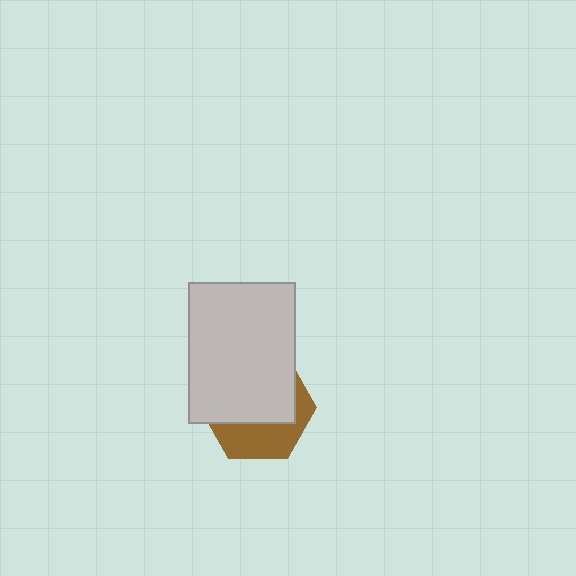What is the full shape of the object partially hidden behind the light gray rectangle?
The partially hidden object is a brown hexagon.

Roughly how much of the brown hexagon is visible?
A small part of it is visible (roughly 38%).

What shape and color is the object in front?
The object in front is a light gray rectangle.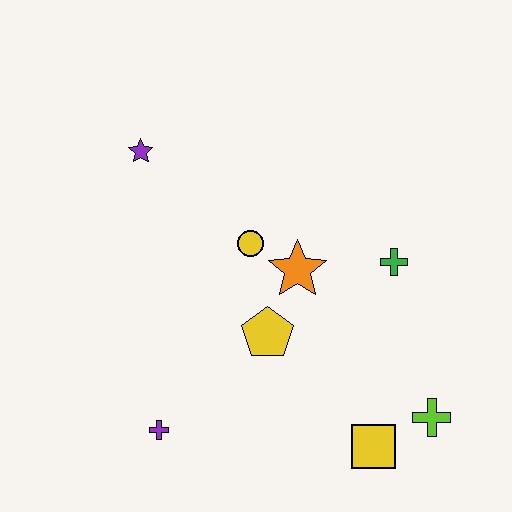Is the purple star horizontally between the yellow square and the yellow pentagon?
No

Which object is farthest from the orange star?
The purple cross is farthest from the orange star.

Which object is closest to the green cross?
The orange star is closest to the green cross.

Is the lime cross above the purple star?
No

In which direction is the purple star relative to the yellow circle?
The purple star is to the left of the yellow circle.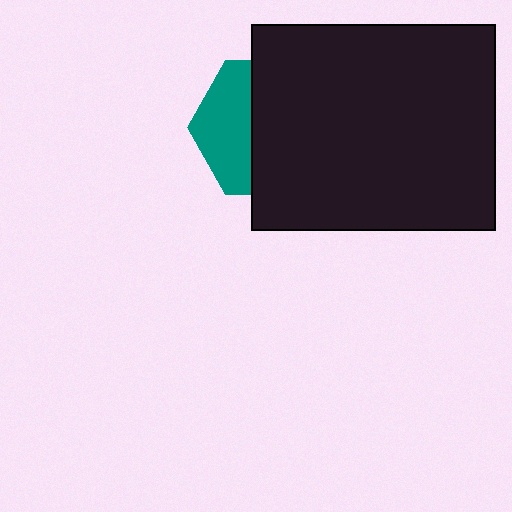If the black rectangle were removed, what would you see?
You would see the complete teal hexagon.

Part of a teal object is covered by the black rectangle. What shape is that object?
It is a hexagon.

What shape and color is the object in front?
The object in front is a black rectangle.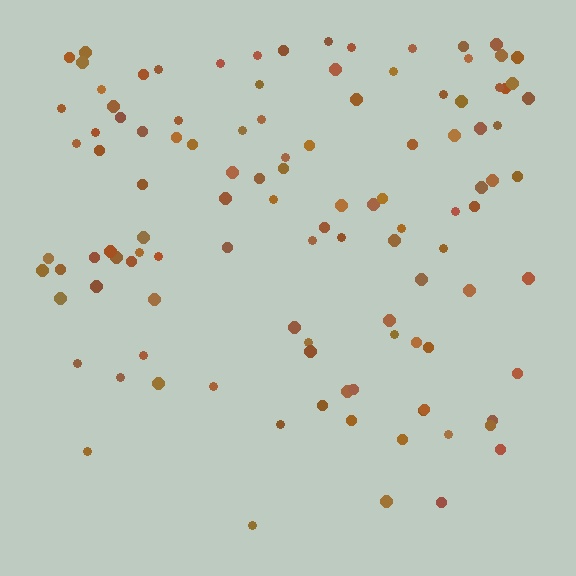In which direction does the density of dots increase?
From bottom to top, with the top side densest.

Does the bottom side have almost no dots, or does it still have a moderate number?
Still a moderate number, just noticeably fewer than the top.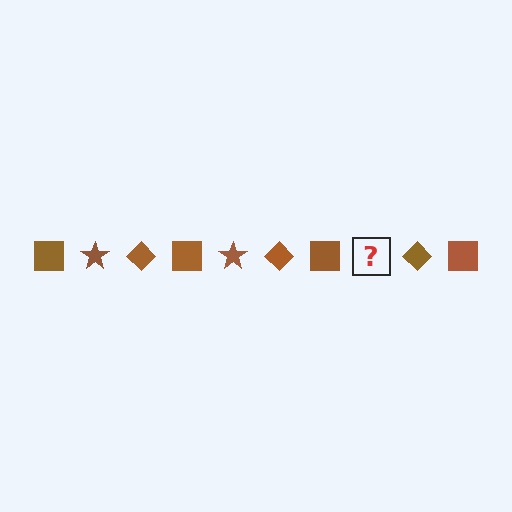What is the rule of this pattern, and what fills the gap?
The rule is that the pattern cycles through square, star, diamond shapes in brown. The gap should be filled with a brown star.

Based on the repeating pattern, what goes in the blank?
The blank should be a brown star.